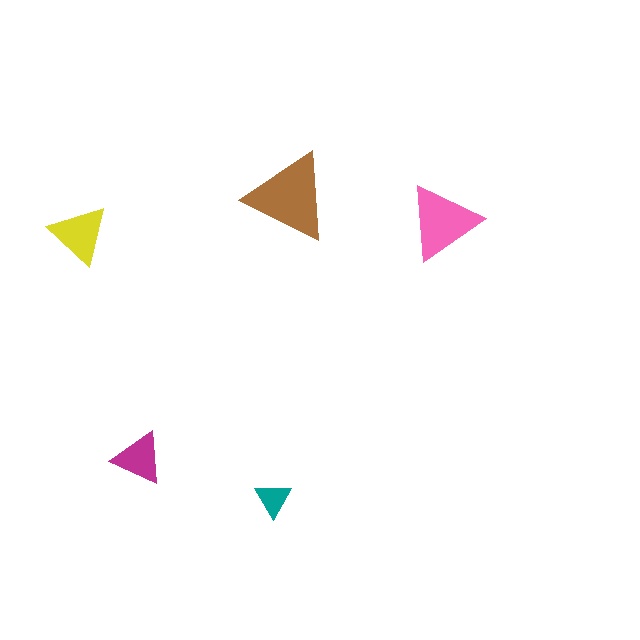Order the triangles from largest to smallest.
the brown one, the pink one, the yellow one, the magenta one, the teal one.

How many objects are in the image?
There are 5 objects in the image.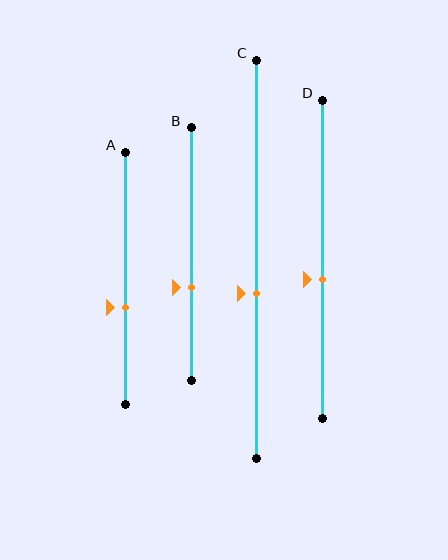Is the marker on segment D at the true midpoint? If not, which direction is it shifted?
No, the marker on segment D is shifted downward by about 6% of the segment length.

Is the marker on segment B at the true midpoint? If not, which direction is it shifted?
No, the marker on segment B is shifted downward by about 13% of the segment length.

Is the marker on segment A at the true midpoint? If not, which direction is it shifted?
No, the marker on segment A is shifted downward by about 12% of the segment length.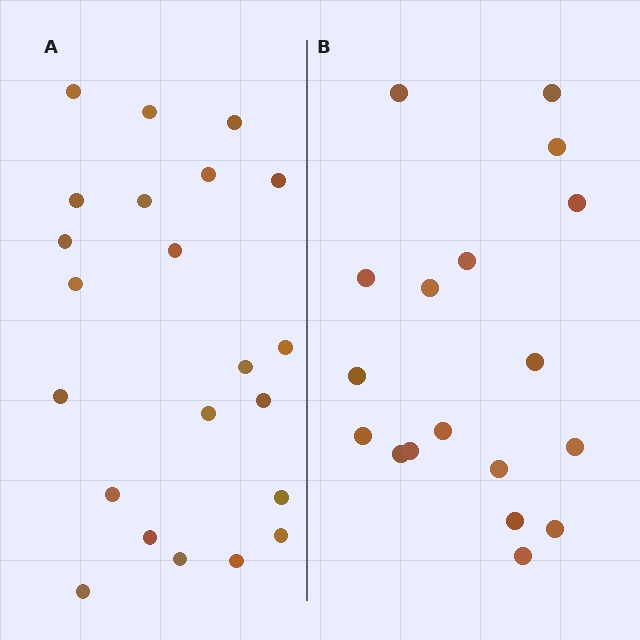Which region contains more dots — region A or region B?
Region A (the left region) has more dots.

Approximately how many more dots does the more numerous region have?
Region A has about 4 more dots than region B.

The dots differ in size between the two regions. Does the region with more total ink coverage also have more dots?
No. Region B has more total ink coverage because its dots are larger, but region A actually contains more individual dots. Total area can be misleading — the number of items is what matters here.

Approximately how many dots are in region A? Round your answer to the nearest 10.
About 20 dots. (The exact count is 22, which rounds to 20.)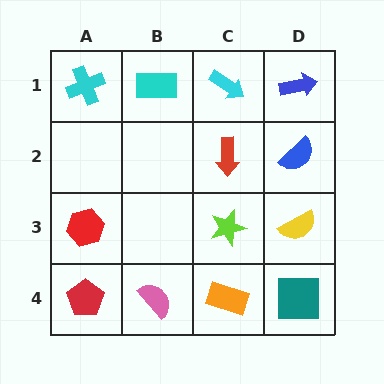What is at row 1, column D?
A blue arrow.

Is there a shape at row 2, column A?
No, that cell is empty.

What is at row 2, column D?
A blue semicircle.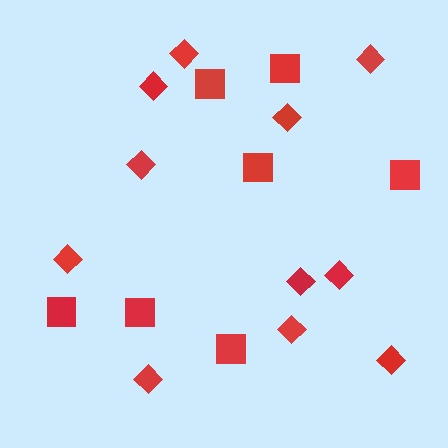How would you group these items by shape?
There are 2 groups: one group of squares (7) and one group of diamonds (11).